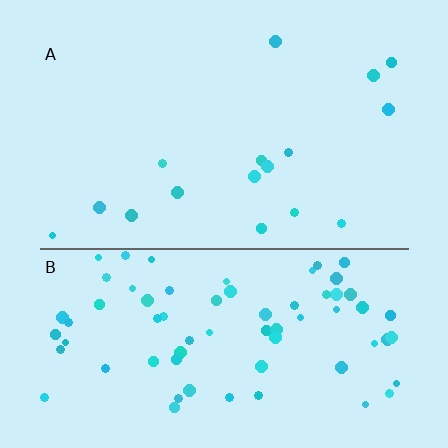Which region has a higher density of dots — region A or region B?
B (the bottom).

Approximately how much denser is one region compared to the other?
Approximately 4.4× — region B over region A.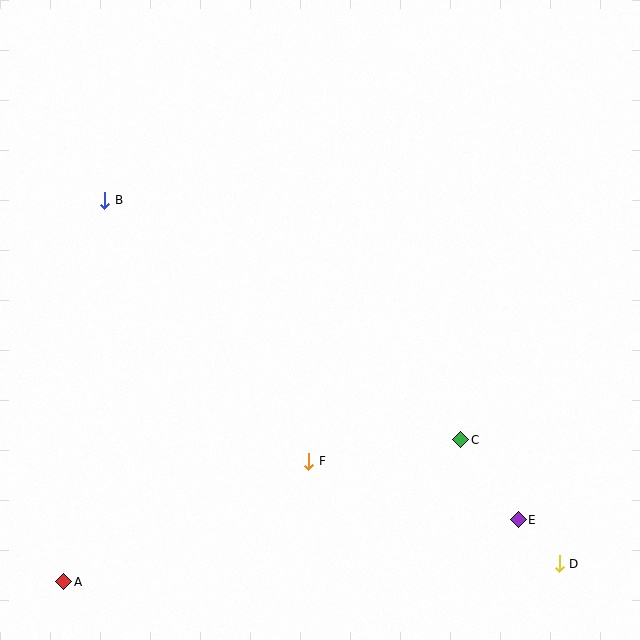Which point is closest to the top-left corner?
Point B is closest to the top-left corner.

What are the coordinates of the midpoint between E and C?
The midpoint between E and C is at (490, 480).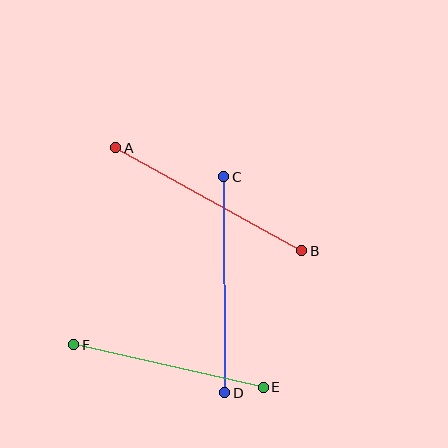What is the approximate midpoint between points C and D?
The midpoint is at approximately (224, 285) pixels.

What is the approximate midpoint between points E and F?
The midpoint is at approximately (168, 366) pixels.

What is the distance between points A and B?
The distance is approximately 212 pixels.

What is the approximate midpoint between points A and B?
The midpoint is at approximately (209, 199) pixels.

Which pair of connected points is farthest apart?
Points C and D are farthest apart.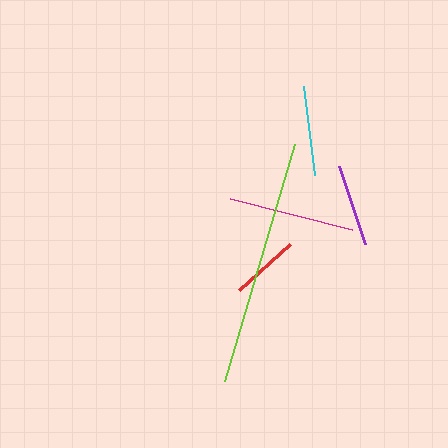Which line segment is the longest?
The lime line is the longest at approximately 247 pixels.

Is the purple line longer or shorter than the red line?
The purple line is longer than the red line.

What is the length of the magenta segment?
The magenta segment is approximately 126 pixels long.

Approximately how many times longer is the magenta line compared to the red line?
The magenta line is approximately 1.8 times the length of the red line.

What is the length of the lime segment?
The lime segment is approximately 247 pixels long.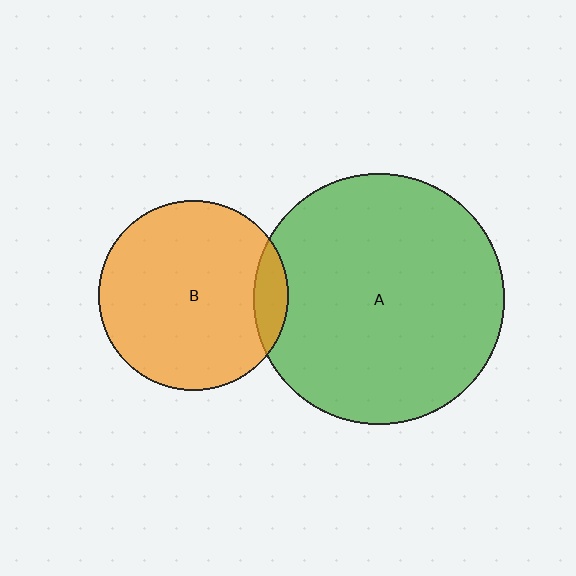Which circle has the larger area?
Circle A (green).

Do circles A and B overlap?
Yes.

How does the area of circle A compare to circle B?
Approximately 1.7 times.